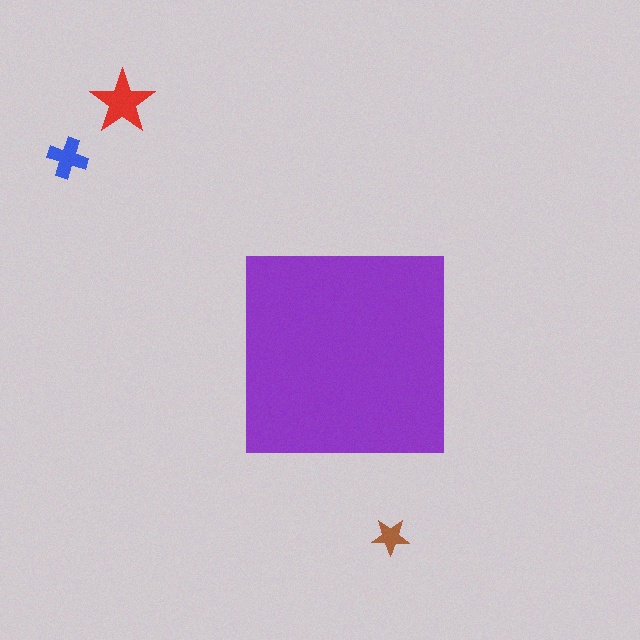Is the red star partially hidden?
No, the red star is fully visible.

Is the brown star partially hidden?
No, the brown star is fully visible.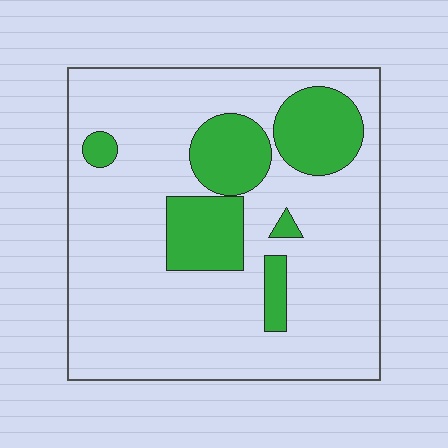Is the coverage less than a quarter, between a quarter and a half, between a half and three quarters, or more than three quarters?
Less than a quarter.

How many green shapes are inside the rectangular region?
6.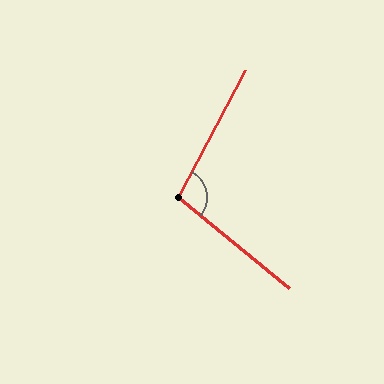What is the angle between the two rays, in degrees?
Approximately 102 degrees.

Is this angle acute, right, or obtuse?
It is obtuse.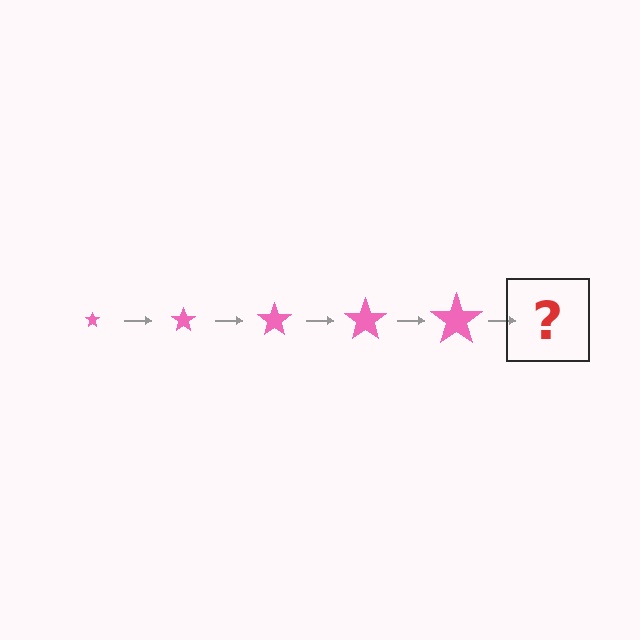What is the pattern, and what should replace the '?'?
The pattern is that the star gets progressively larger each step. The '?' should be a pink star, larger than the previous one.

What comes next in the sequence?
The next element should be a pink star, larger than the previous one.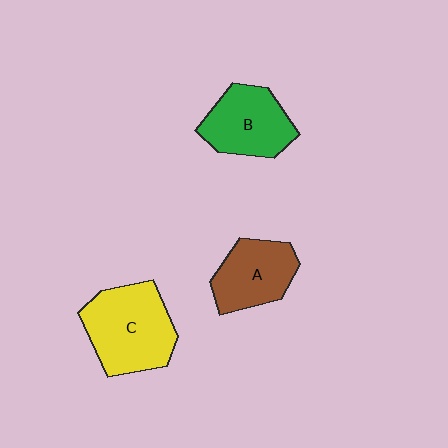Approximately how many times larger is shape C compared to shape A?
Approximately 1.4 times.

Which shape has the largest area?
Shape C (yellow).